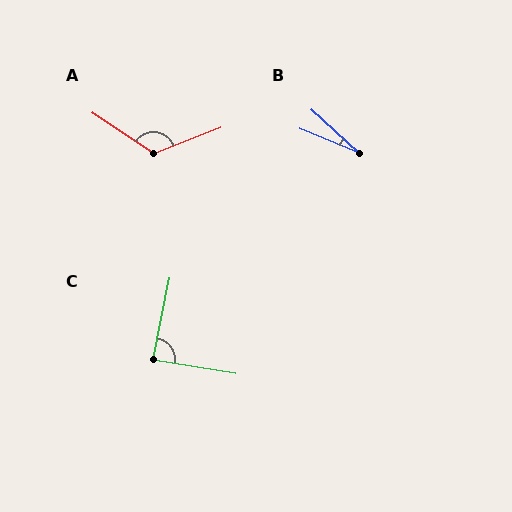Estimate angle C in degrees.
Approximately 88 degrees.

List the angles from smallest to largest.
B (20°), C (88°), A (125°).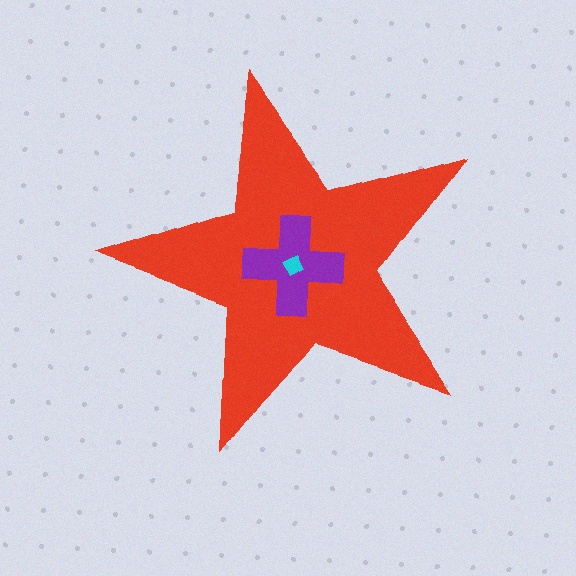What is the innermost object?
The cyan diamond.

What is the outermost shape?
The red star.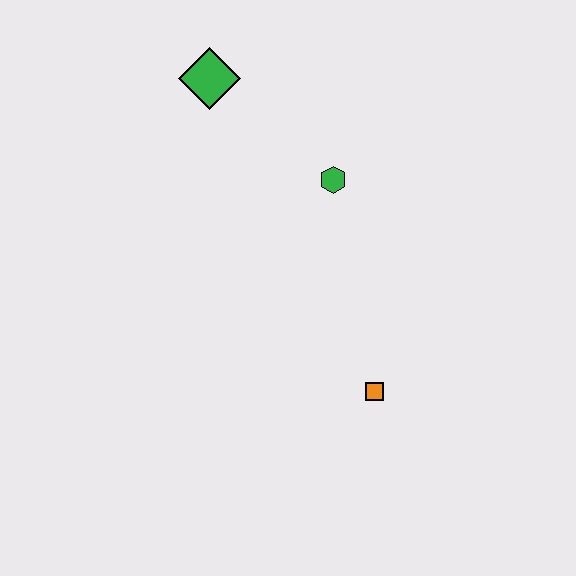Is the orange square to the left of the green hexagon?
No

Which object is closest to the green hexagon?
The green diamond is closest to the green hexagon.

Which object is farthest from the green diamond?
The orange square is farthest from the green diamond.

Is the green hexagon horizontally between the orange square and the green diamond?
Yes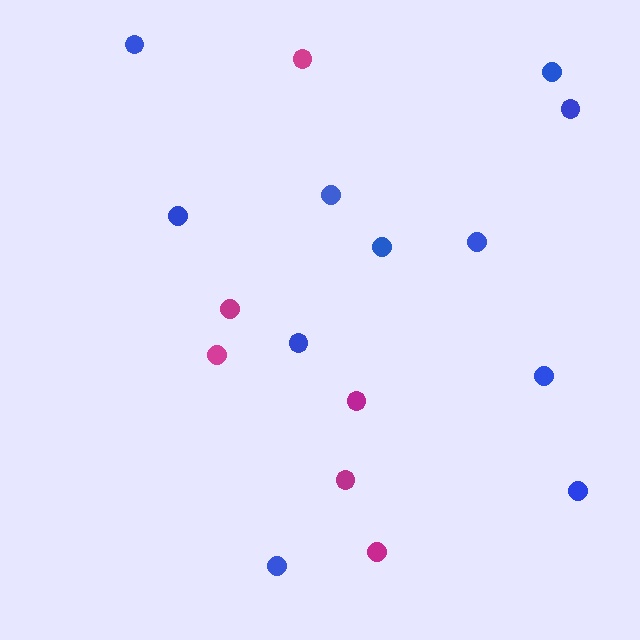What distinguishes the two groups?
There are 2 groups: one group of blue circles (11) and one group of magenta circles (6).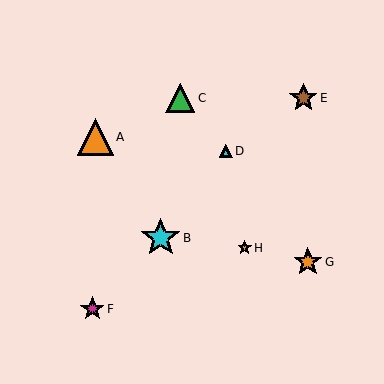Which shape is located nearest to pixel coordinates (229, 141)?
The cyan triangle (labeled D) at (226, 151) is nearest to that location.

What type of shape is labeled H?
Shape H is an orange star.